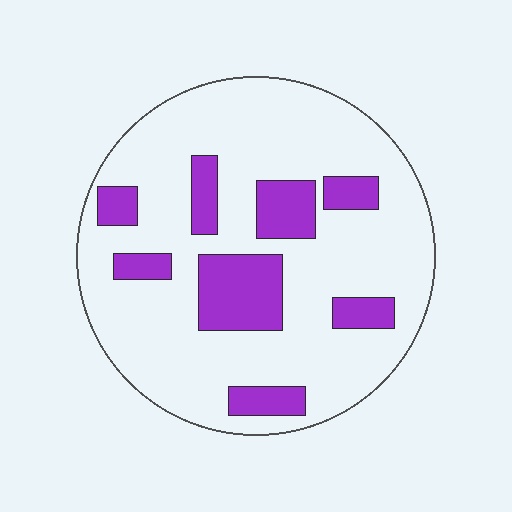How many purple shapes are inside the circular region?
8.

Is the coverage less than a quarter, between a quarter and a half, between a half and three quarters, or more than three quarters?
Less than a quarter.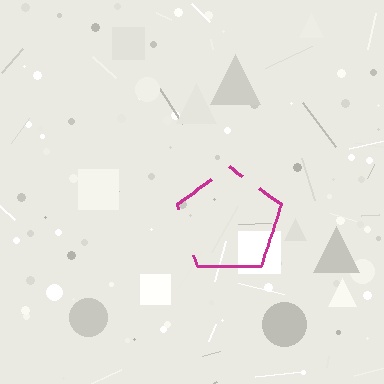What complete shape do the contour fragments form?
The contour fragments form a pentagon.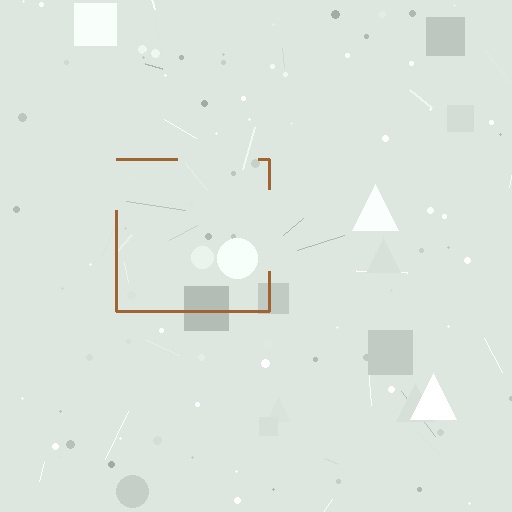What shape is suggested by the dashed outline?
The dashed outline suggests a square.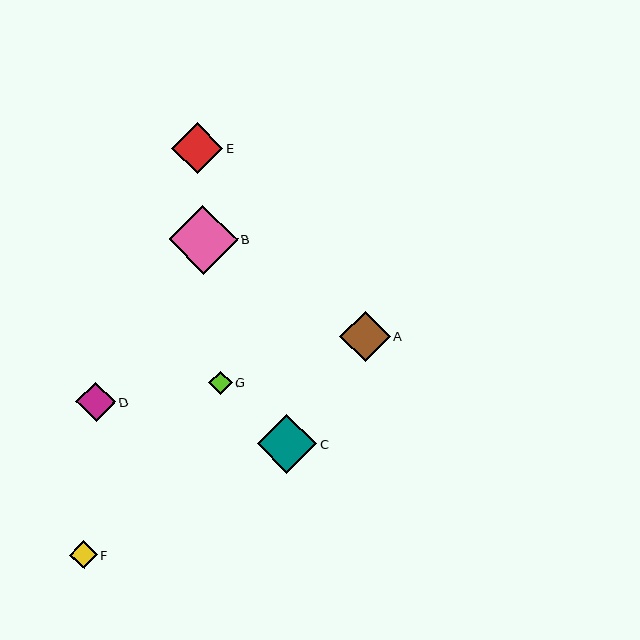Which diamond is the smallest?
Diamond G is the smallest with a size of approximately 24 pixels.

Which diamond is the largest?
Diamond B is the largest with a size of approximately 69 pixels.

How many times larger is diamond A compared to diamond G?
Diamond A is approximately 2.1 times the size of diamond G.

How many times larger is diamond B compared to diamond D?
Diamond B is approximately 1.7 times the size of diamond D.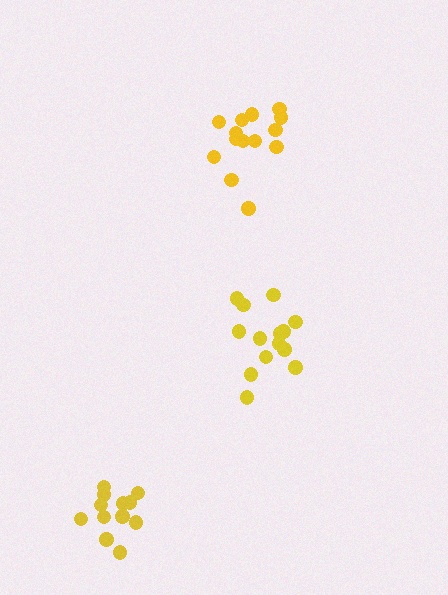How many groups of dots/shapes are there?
There are 3 groups.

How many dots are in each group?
Group 1: 12 dots, Group 2: 14 dots, Group 3: 14 dots (40 total).